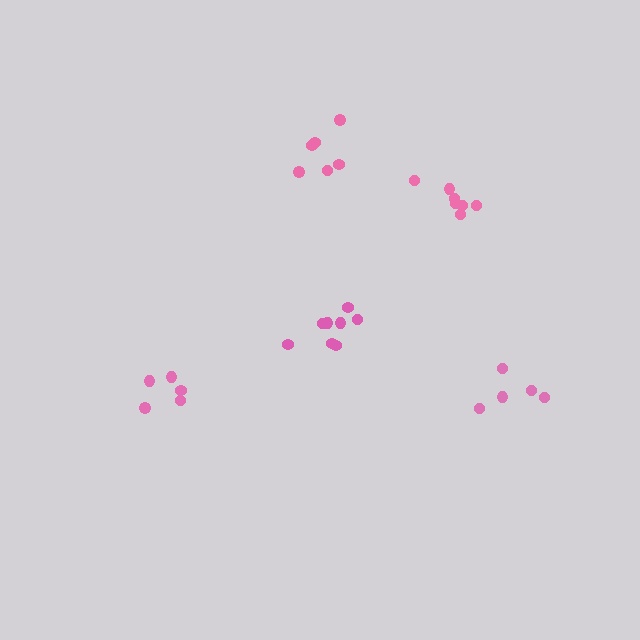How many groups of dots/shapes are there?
There are 5 groups.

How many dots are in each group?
Group 1: 8 dots, Group 2: 5 dots, Group 3: 6 dots, Group 4: 7 dots, Group 5: 5 dots (31 total).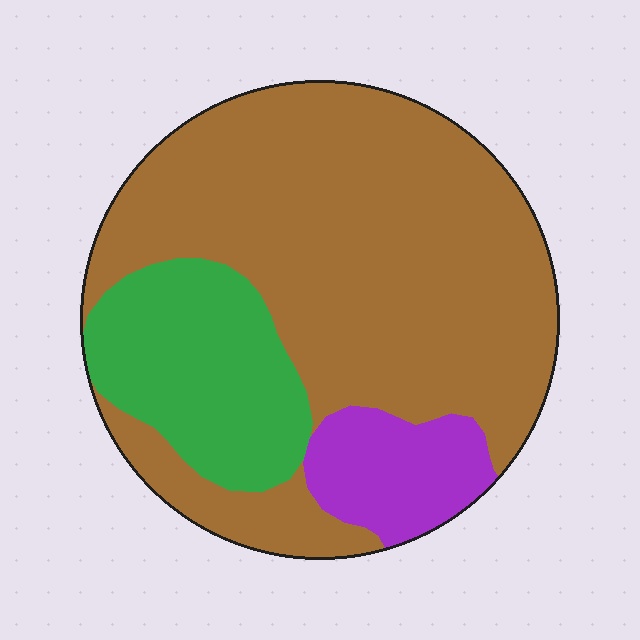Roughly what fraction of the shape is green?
Green covers about 20% of the shape.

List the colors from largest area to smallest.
From largest to smallest: brown, green, purple.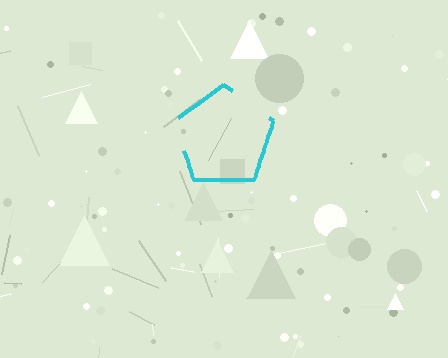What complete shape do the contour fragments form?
The contour fragments form a pentagon.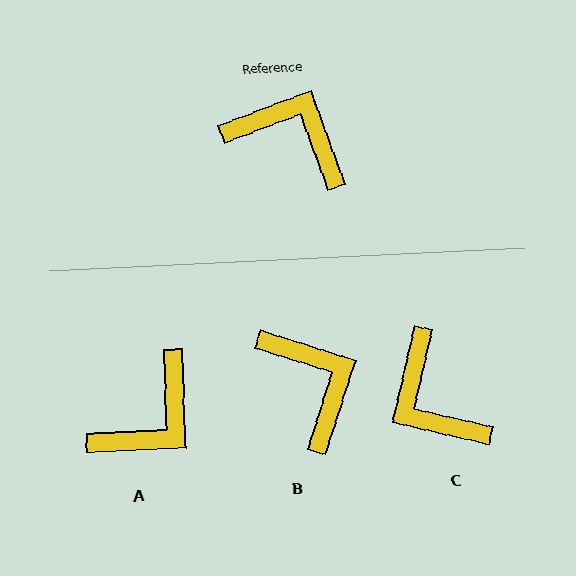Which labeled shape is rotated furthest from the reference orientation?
C, about 146 degrees away.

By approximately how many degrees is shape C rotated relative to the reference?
Approximately 146 degrees counter-clockwise.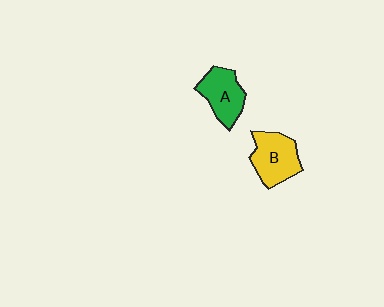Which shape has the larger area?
Shape B (yellow).